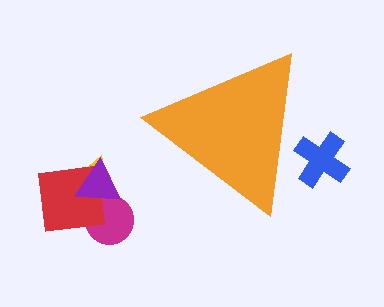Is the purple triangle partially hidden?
No, the purple triangle is fully visible.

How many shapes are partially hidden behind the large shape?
1 shape is partially hidden.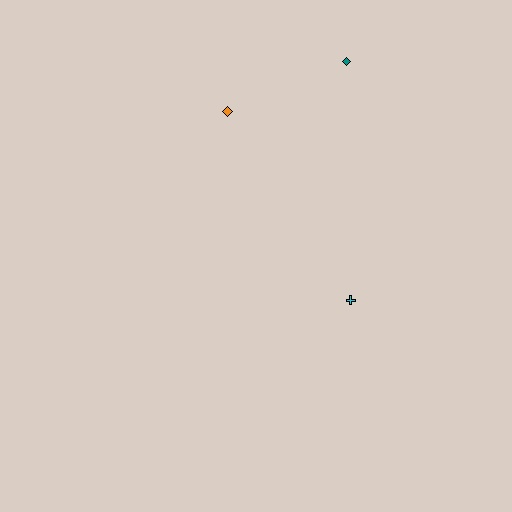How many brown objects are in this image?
There are no brown objects.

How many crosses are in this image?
There is 1 cross.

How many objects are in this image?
There are 3 objects.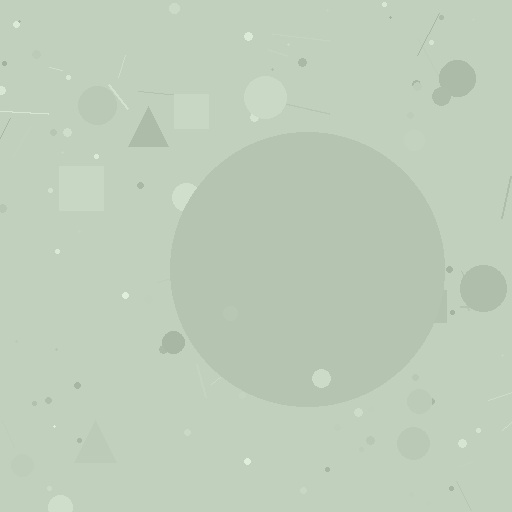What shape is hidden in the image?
A circle is hidden in the image.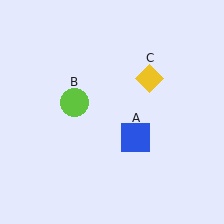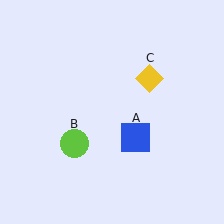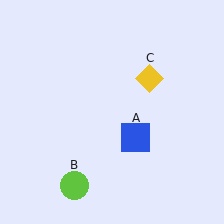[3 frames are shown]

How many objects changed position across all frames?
1 object changed position: lime circle (object B).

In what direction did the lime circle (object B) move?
The lime circle (object B) moved down.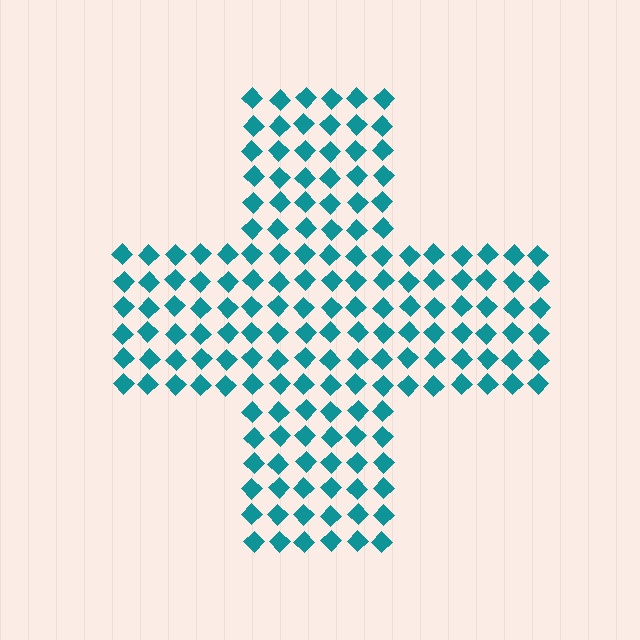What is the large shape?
The large shape is a cross.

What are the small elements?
The small elements are diamonds.